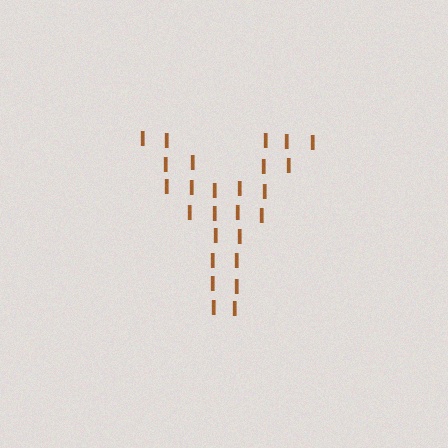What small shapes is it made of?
It is made of small letter I's.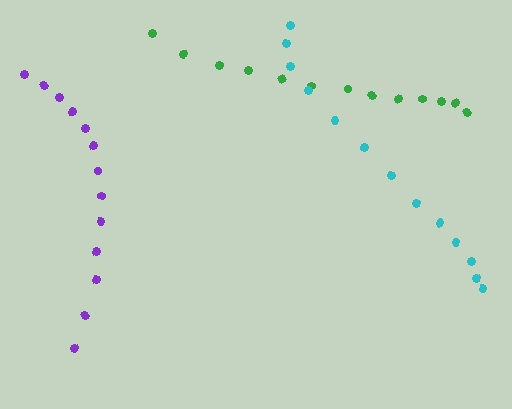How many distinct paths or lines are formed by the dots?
There are 3 distinct paths.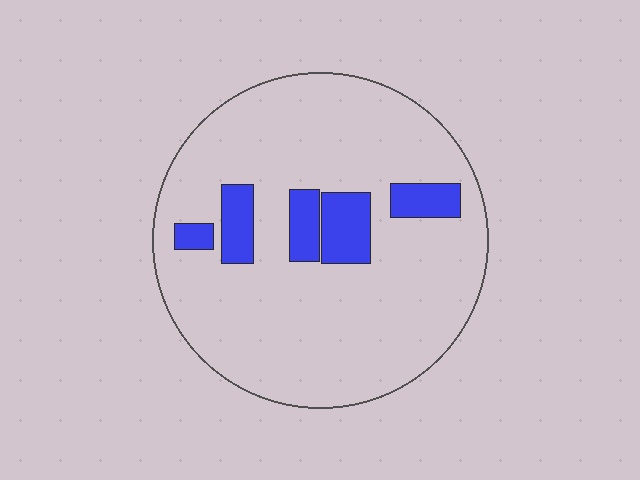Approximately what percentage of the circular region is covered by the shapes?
Approximately 15%.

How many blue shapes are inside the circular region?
5.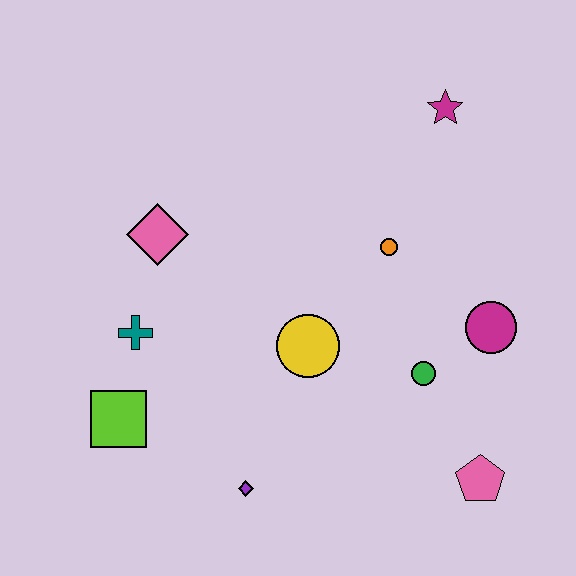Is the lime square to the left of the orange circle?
Yes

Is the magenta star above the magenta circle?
Yes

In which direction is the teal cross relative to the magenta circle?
The teal cross is to the left of the magenta circle.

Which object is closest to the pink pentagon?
The green circle is closest to the pink pentagon.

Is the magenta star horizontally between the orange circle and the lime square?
No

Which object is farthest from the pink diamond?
The pink pentagon is farthest from the pink diamond.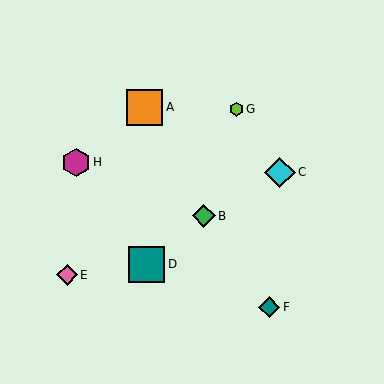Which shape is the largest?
The teal square (labeled D) is the largest.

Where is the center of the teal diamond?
The center of the teal diamond is at (269, 307).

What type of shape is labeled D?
Shape D is a teal square.